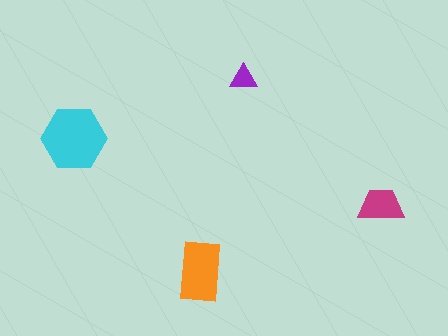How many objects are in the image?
There are 4 objects in the image.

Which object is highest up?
The purple triangle is topmost.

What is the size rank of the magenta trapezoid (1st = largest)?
3rd.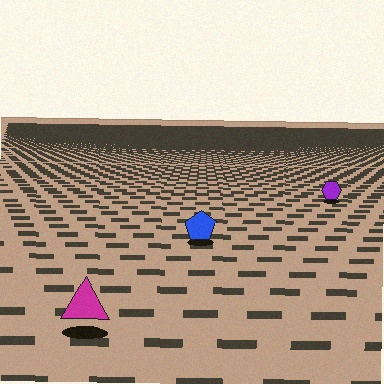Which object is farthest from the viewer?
The purple hexagon is farthest from the viewer. It appears smaller and the ground texture around it is denser.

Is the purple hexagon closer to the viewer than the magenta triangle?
No. The magenta triangle is closer — you can tell from the texture gradient: the ground texture is coarser near it.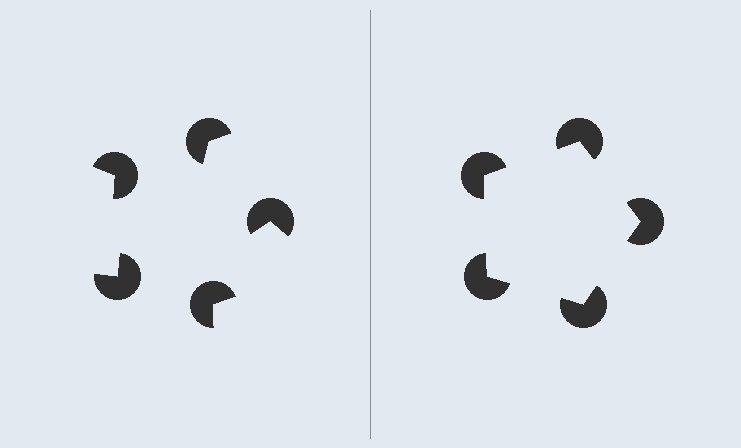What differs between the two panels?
The pac-man discs are positioned identically on both sides; only the wedge orientations differ. On the right they align to a pentagon; on the left they are misaligned.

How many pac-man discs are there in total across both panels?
10 — 5 on each side.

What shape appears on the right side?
An illusory pentagon.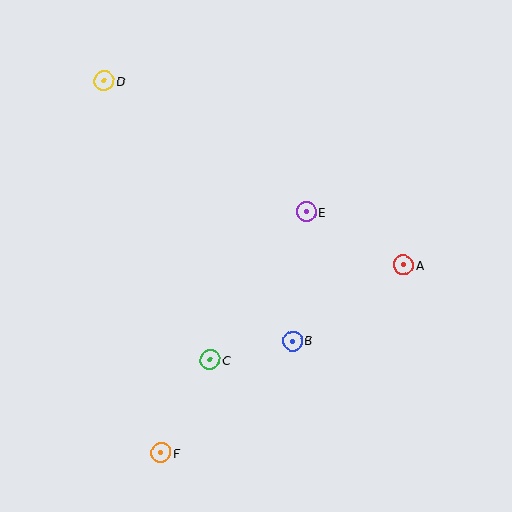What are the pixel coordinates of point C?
Point C is at (210, 360).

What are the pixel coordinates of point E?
Point E is at (306, 212).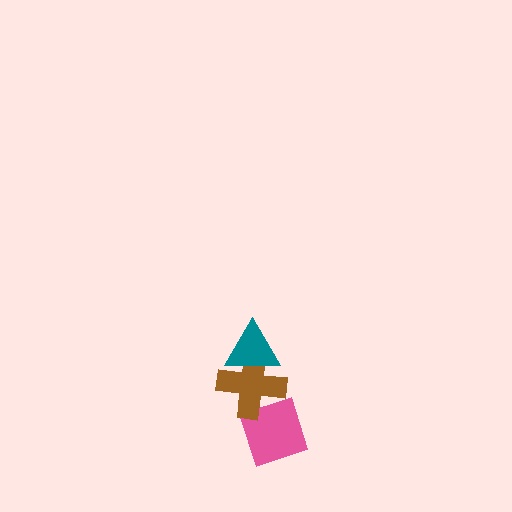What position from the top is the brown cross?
The brown cross is 2nd from the top.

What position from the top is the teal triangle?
The teal triangle is 1st from the top.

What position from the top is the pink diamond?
The pink diamond is 3rd from the top.